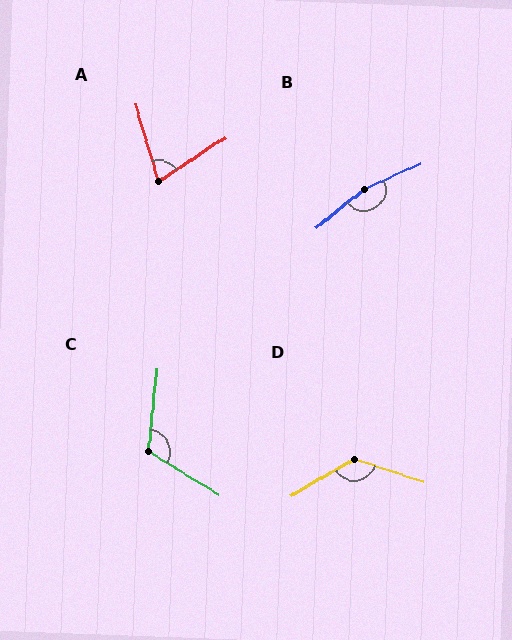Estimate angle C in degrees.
Approximately 116 degrees.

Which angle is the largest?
B, at approximately 165 degrees.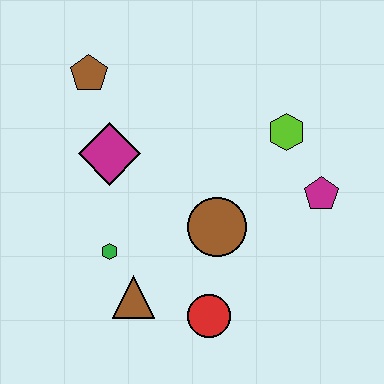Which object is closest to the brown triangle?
The green hexagon is closest to the brown triangle.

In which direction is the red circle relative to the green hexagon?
The red circle is to the right of the green hexagon.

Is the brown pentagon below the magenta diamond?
No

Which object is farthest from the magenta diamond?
The magenta pentagon is farthest from the magenta diamond.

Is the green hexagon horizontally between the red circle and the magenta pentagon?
No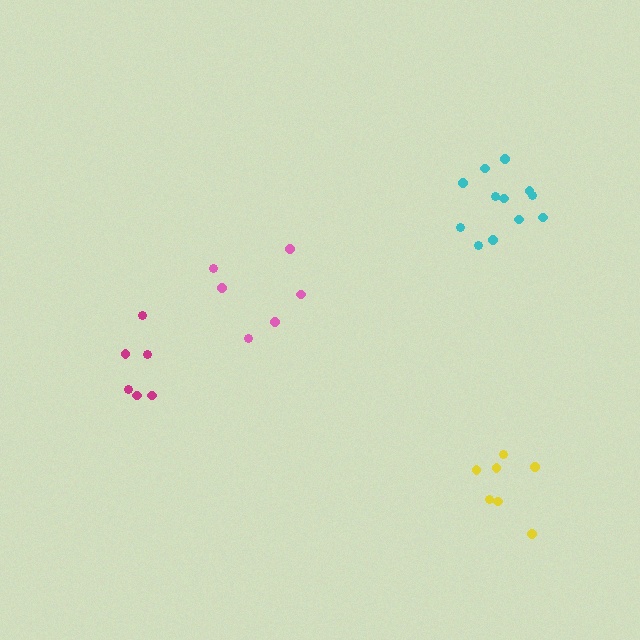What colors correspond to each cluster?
The clusters are colored: pink, cyan, yellow, magenta.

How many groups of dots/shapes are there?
There are 4 groups.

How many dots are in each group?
Group 1: 6 dots, Group 2: 12 dots, Group 3: 7 dots, Group 4: 6 dots (31 total).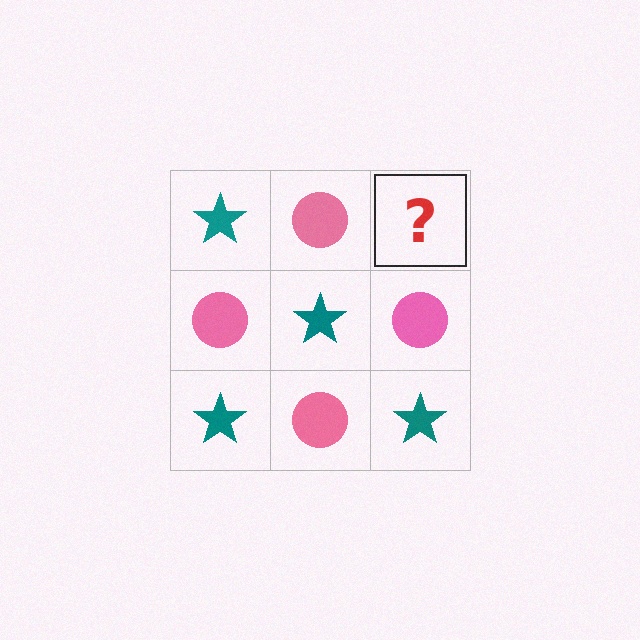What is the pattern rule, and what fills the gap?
The rule is that it alternates teal star and pink circle in a checkerboard pattern. The gap should be filled with a teal star.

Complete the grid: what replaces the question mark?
The question mark should be replaced with a teal star.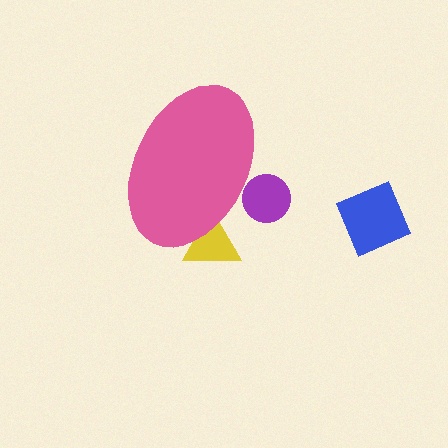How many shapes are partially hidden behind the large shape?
2 shapes are partially hidden.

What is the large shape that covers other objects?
A pink ellipse.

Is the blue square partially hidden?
No, the blue square is fully visible.